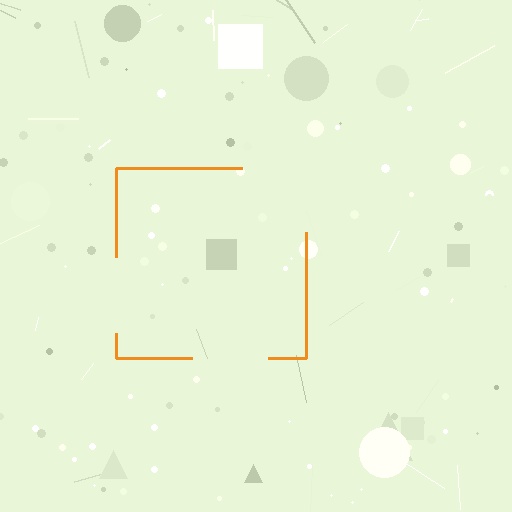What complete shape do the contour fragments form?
The contour fragments form a square.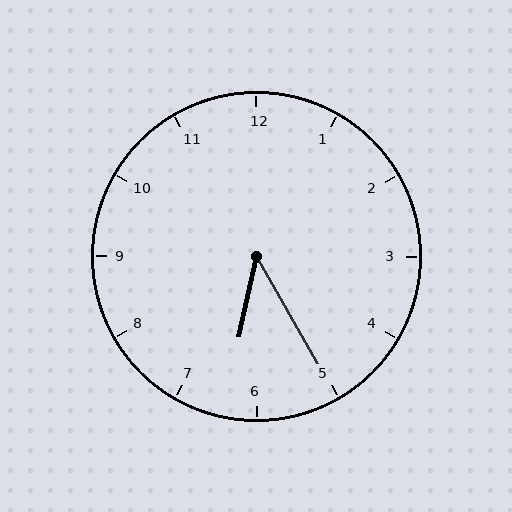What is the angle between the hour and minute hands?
Approximately 42 degrees.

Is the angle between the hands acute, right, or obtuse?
It is acute.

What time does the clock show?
6:25.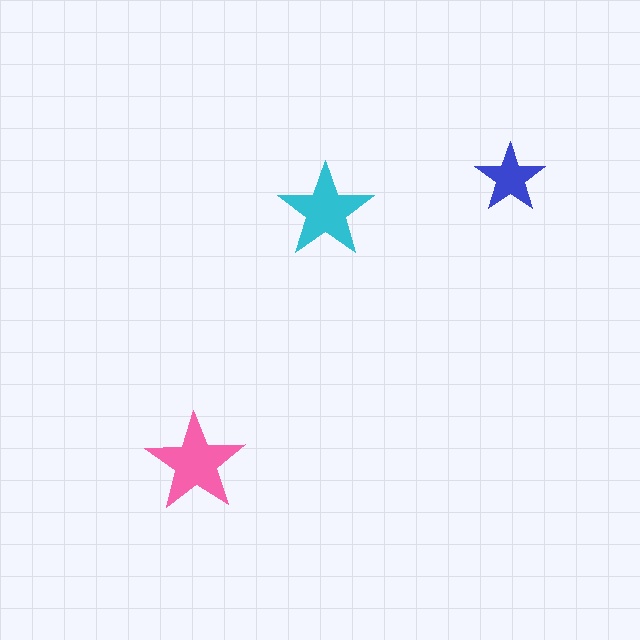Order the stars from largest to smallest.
the pink one, the cyan one, the blue one.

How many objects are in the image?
There are 3 objects in the image.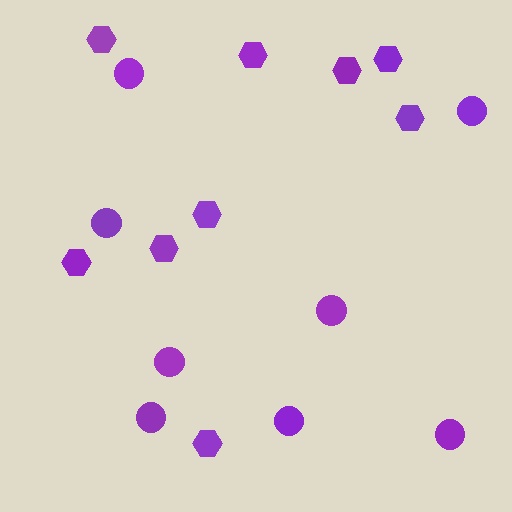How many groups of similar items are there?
There are 2 groups: one group of circles (8) and one group of hexagons (9).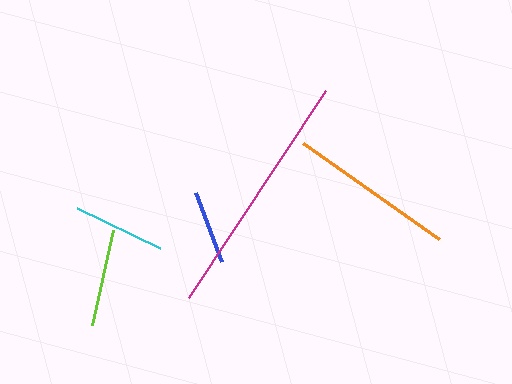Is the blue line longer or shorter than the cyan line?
The cyan line is longer than the blue line.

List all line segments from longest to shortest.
From longest to shortest: magenta, orange, lime, cyan, blue.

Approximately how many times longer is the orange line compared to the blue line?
The orange line is approximately 2.2 times the length of the blue line.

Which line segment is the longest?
The magenta line is the longest at approximately 248 pixels.